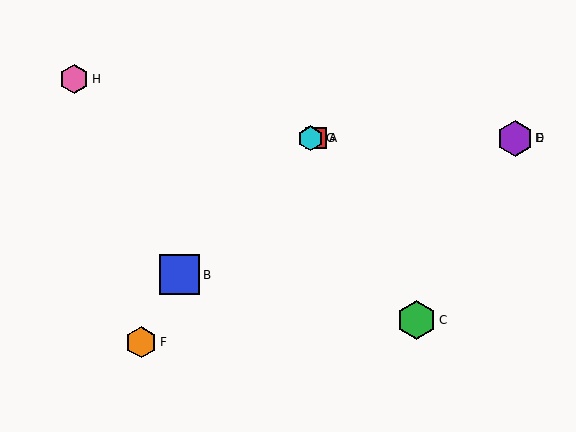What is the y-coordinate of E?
Object E is at y≈138.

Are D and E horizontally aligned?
Yes, both are at y≈138.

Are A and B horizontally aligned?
No, A is at y≈138 and B is at y≈275.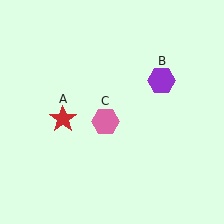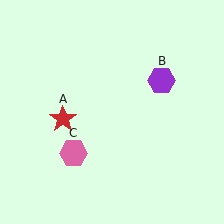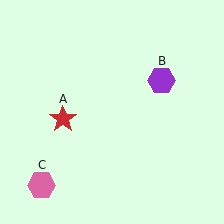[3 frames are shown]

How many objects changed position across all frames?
1 object changed position: pink hexagon (object C).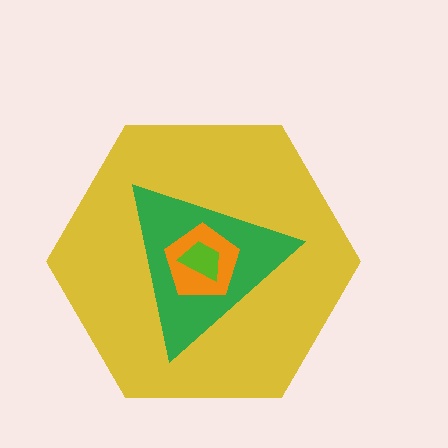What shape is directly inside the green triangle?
The orange pentagon.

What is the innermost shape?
The lime trapezoid.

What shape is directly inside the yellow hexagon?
The green triangle.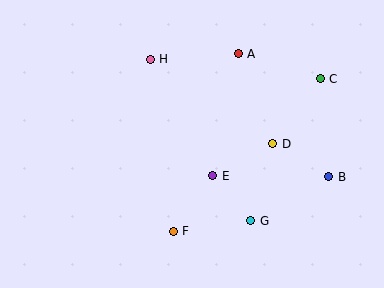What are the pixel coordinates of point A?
Point A is at (238, 54).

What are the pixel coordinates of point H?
Point H is at (150, 59).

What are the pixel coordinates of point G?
Point G is at (251, 221).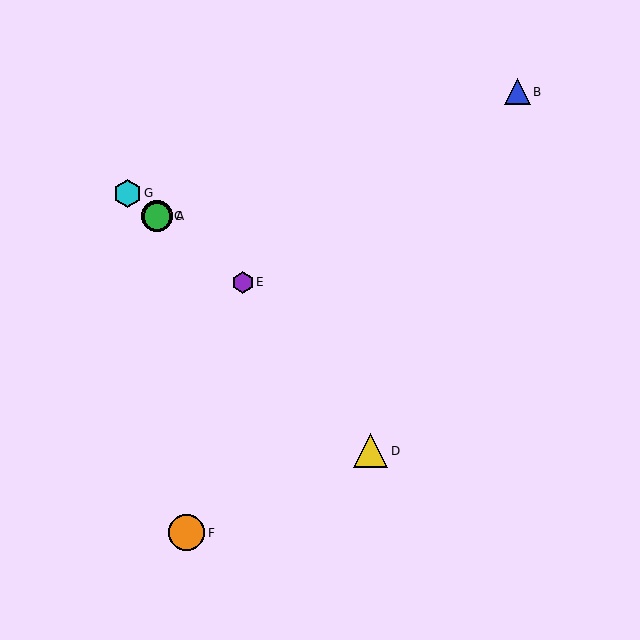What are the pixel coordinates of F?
Object F is at (187, 533).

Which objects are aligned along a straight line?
Objects A, C, E, G are aligned along a straight line.